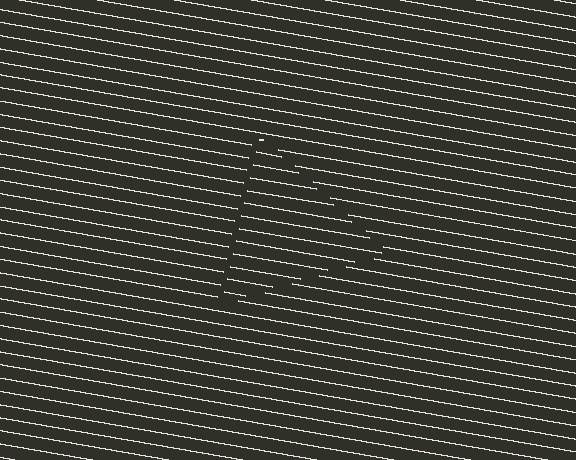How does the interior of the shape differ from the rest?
The interior of the shape contains the same grating, shifted by half a period — the contour is defined by the phase discontinuity where line-ends from the inner and outer gratings abut.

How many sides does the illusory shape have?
3 sides — the line-ends trace a triangle.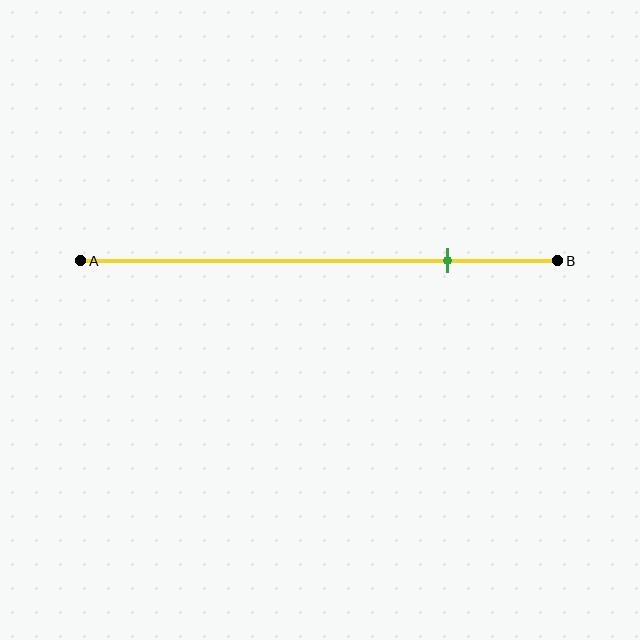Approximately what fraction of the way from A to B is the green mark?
The green mark is approximately 75% of the way from A to B.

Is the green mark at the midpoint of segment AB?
No, the mark is at about 75% from A, not at the 50% midpoint.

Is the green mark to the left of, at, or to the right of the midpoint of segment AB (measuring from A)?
The green mark is to the right of the midpoint of segment AB.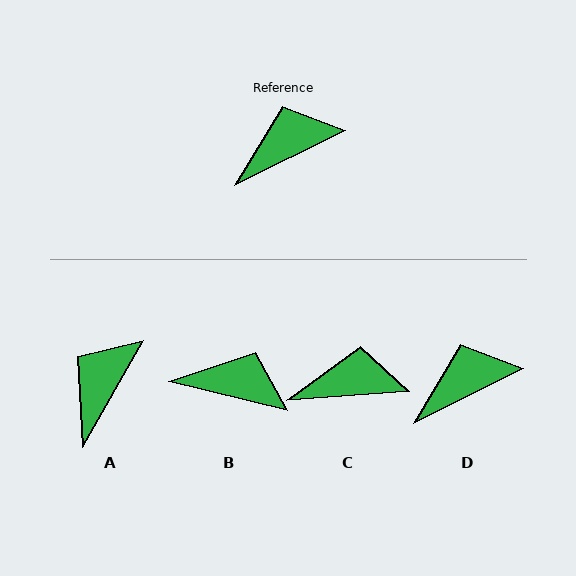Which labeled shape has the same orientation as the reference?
D.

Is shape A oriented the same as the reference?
No, it is off by about 34 degrees.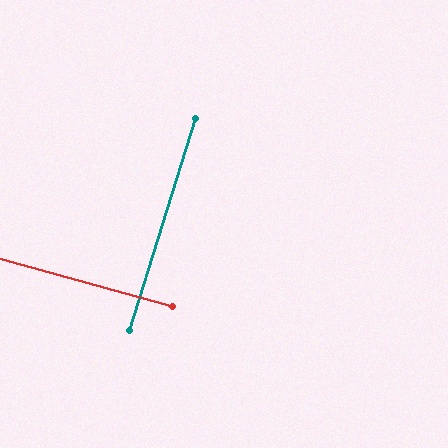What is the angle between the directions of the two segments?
Approximately 88 degrees.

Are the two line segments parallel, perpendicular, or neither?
Perpendicular — they meet at approximately 88°.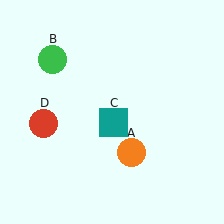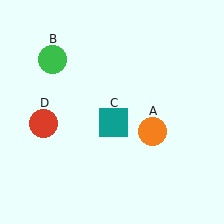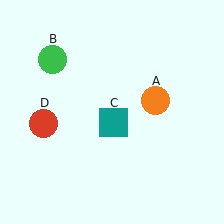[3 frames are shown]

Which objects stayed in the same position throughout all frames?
Green circle (object B) and teal square (object C) and red circle (object D) remained stationary.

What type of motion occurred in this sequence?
The orange circle (object A) rotated counterclockwise around the center of the scene.